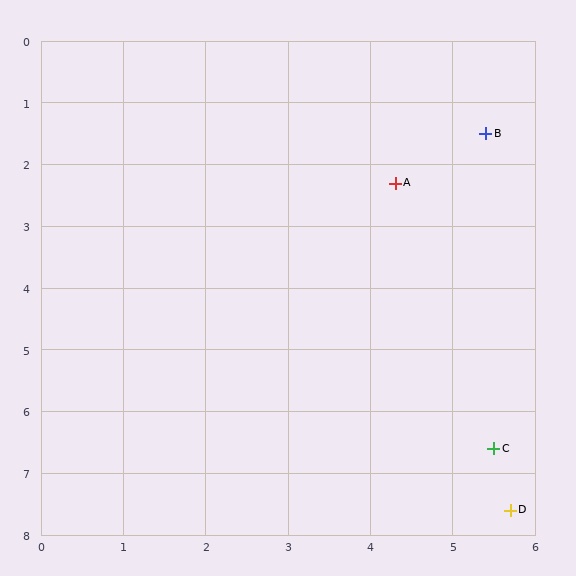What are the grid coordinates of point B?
Point B is at approximately (5.4, 1.5).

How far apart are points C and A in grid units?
Points C and A are about 4.5 grid units apart.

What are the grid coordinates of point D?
Point D is at approximately (5.7, 7.6).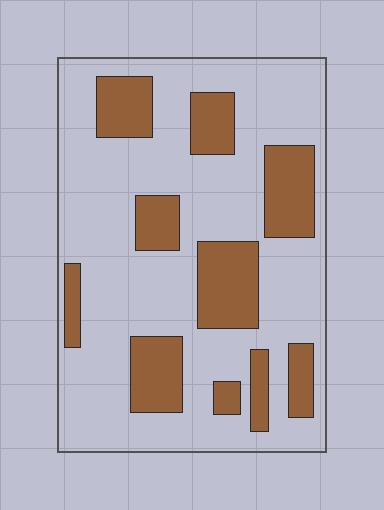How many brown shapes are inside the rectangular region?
10.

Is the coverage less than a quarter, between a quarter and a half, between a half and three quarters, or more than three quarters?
Between a quarter and a half.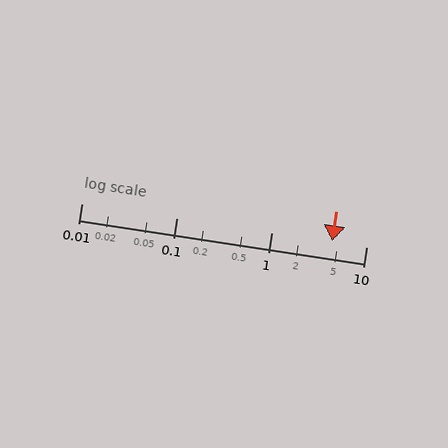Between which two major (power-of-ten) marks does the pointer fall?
The pointer is between 1 and 10.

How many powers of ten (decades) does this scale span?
The scale spans 3 decades, from 0.01 to 10.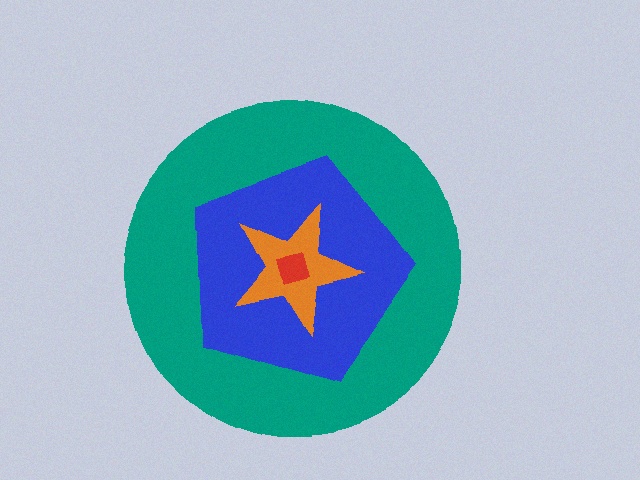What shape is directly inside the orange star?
The red square.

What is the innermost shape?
The red square.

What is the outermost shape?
The teal circle.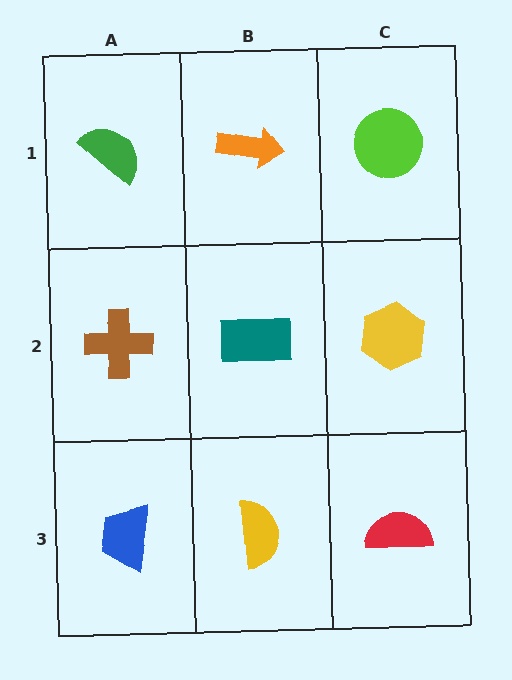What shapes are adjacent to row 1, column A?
A brown cross (row 2, column A), an orange arrow (row 1, column B).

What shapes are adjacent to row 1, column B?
A teal rectangle (row 2, column B), a green semicircle (row 1, column A), a lime circle (row 1, column C).